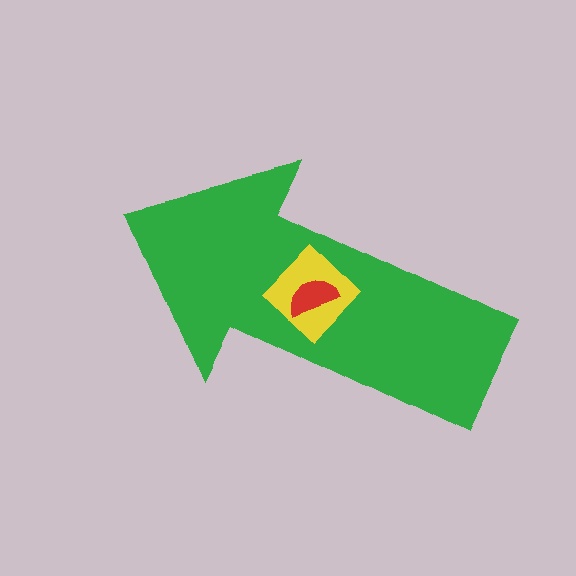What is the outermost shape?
The green arrow.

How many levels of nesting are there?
3.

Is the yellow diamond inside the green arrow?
Yes.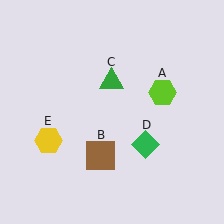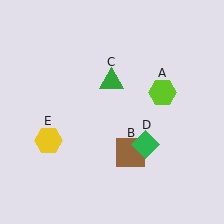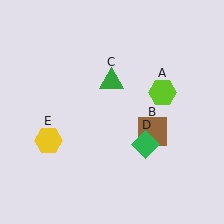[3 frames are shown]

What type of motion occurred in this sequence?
The brown square (object B) rotated counterclockwise around the center of the scene.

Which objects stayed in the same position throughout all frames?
Lime hexagon (object A) and green triangle (object C) and green diamond (object D) and yellow hexagon (object E) remained stationary.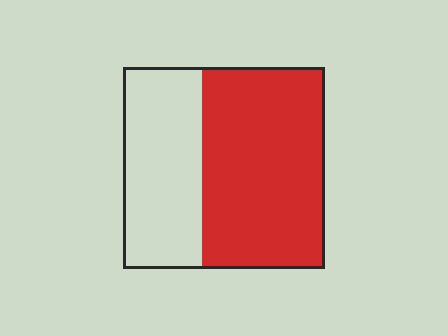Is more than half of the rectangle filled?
Yes.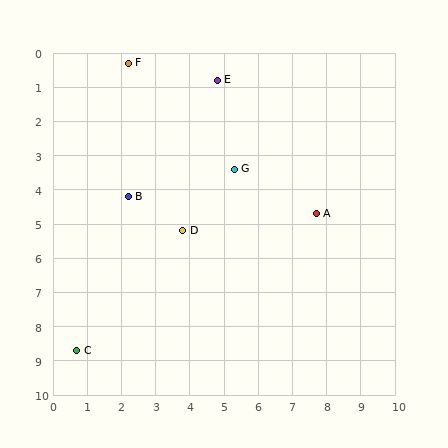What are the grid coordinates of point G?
Point G is at approximately (5.3, 3.4).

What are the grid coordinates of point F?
Point F is at approximately (2.2, 0.3).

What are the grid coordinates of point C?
Point C is at approximately (0.7, 8.7).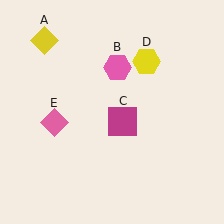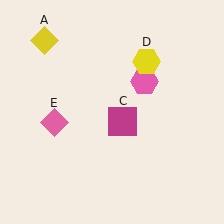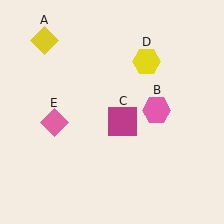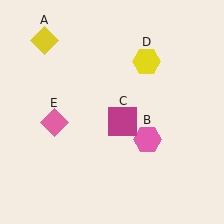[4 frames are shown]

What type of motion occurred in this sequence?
The pink hexagon (object B) rotated clockwise around the center of the scene.